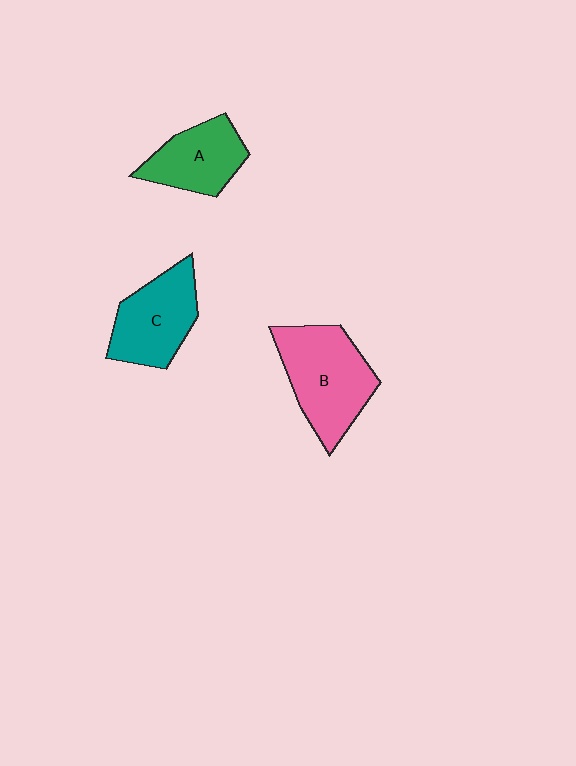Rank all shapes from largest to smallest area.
From largest to smallest: B (pink), C (teal), A (green).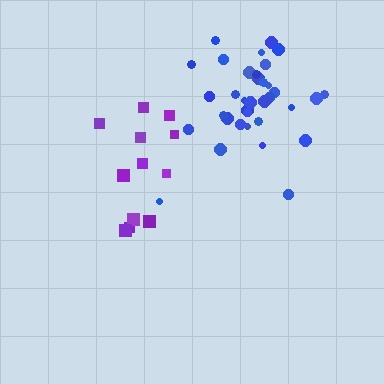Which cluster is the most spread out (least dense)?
Purple.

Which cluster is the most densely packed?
Blue.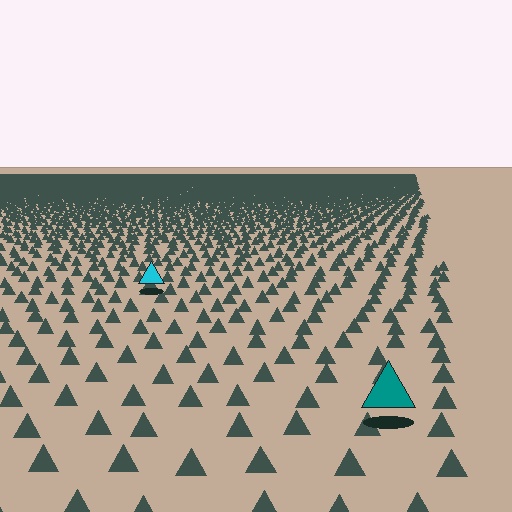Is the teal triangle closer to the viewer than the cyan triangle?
Yes. The teal triangle is closer — you can tell from the texture gradient: the ground texture is coarser near it.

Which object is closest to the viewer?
The teal triangle is closest. The texture marks near it are larger and more spread out.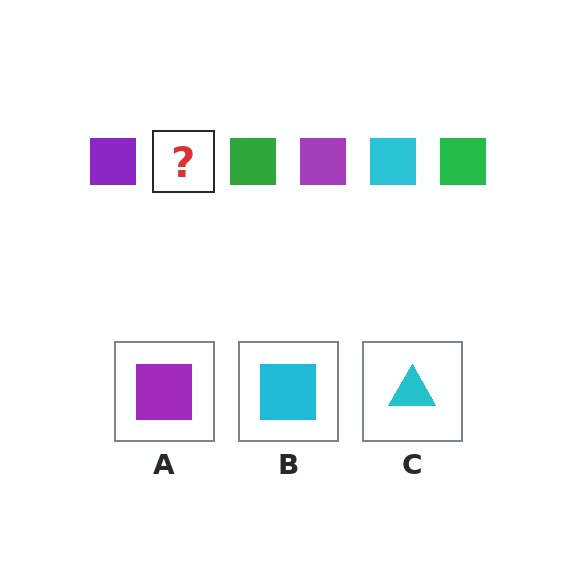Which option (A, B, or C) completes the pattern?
B.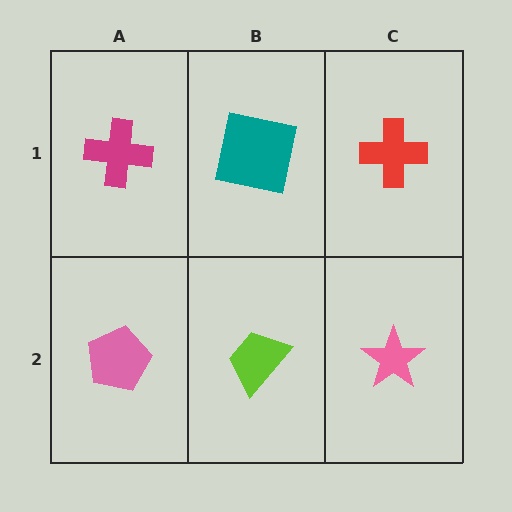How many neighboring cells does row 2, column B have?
3.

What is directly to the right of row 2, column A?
A lime trapezoid.